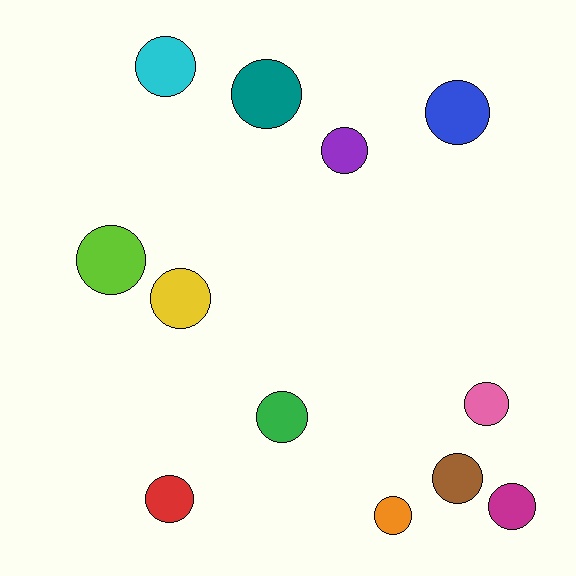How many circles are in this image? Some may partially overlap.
There are 12 circles.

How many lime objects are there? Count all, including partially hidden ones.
There is 1 lime object.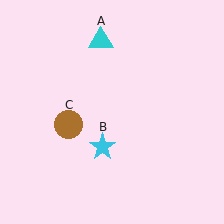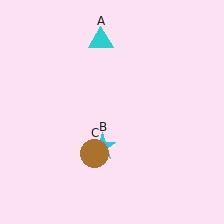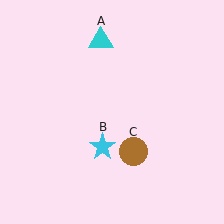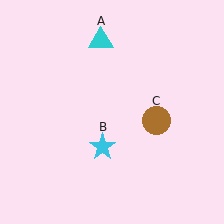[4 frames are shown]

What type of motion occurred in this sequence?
The brown circle (object C) rotated counterclockwise around the center of the scene.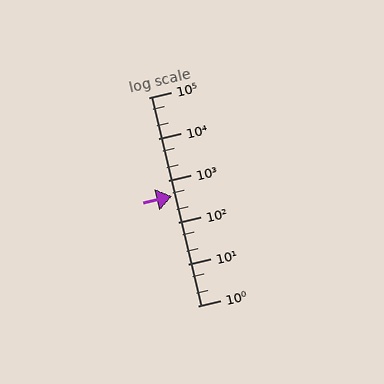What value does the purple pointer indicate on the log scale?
The pointer indicates approximately 420.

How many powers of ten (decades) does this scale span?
The scale spans 5 decades, from 1 to 100000.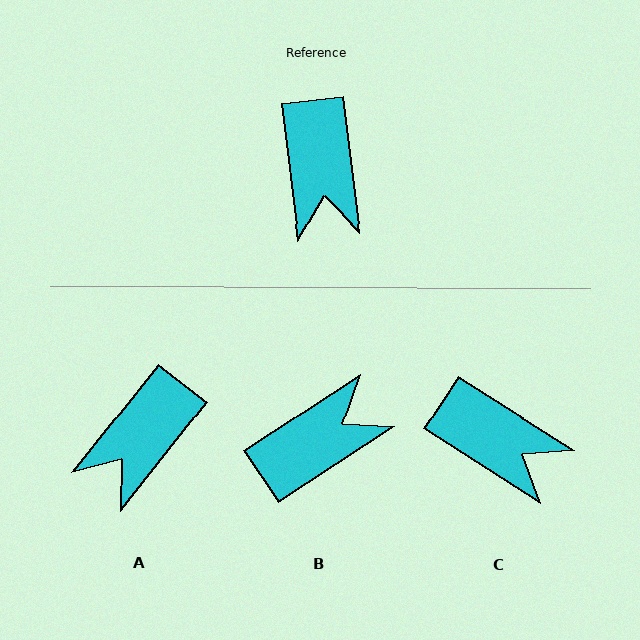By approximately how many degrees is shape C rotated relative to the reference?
Approximately 50 degrees counter-clockwise.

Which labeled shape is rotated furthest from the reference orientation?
B, about 116 degrees away.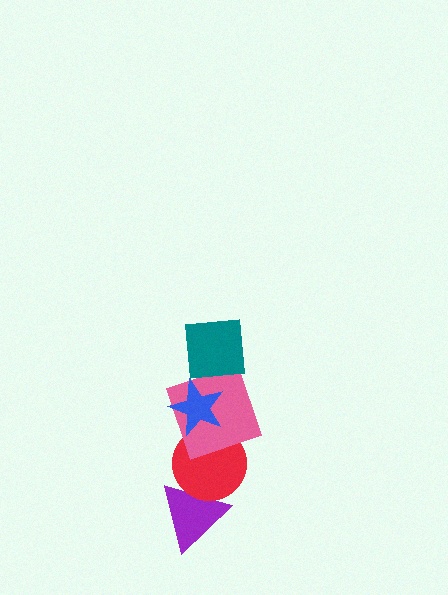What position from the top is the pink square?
The pink square is 3rd from the top.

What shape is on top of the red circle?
The pink square is on top of the red circle.